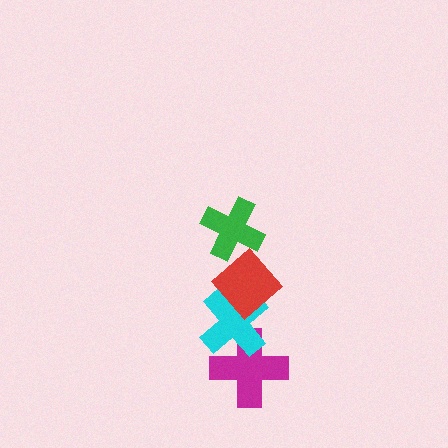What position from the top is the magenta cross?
The magenta cross is 4th from the top.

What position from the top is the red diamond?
The red diamond is 2nd from the top.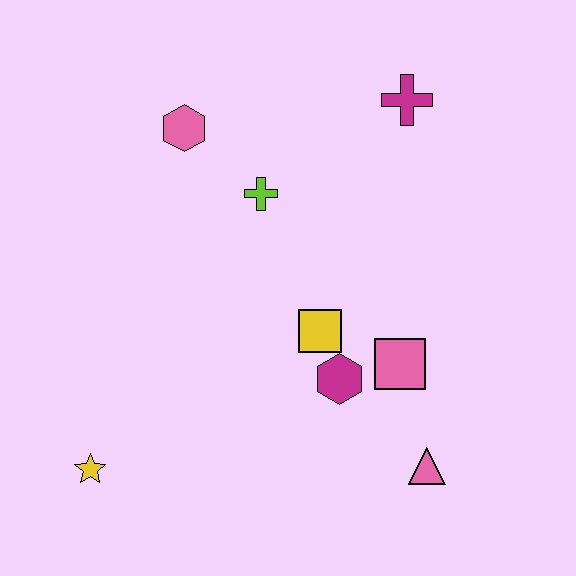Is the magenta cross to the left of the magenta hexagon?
No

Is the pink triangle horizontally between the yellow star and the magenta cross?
No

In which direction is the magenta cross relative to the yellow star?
The magenta cross is above the yellow star.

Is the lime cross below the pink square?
No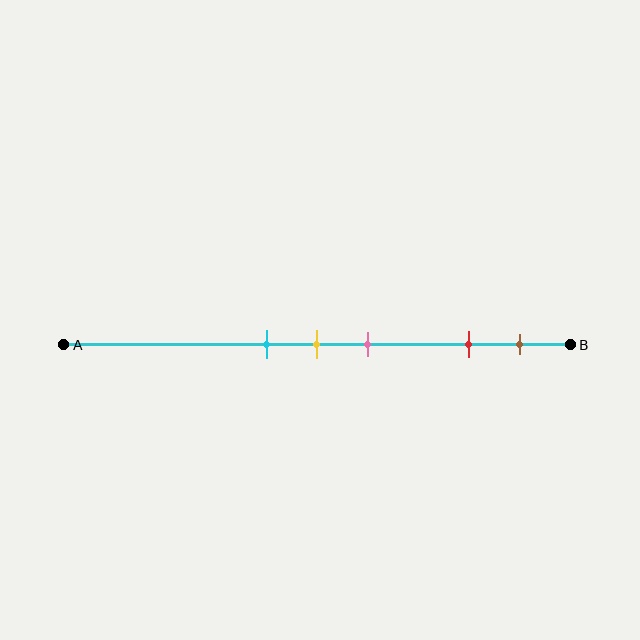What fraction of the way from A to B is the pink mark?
The pink mark is approximately 60% (0.6) of the way from A to B.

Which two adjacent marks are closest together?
The cyan and yellow marks are the closest adjacent pair.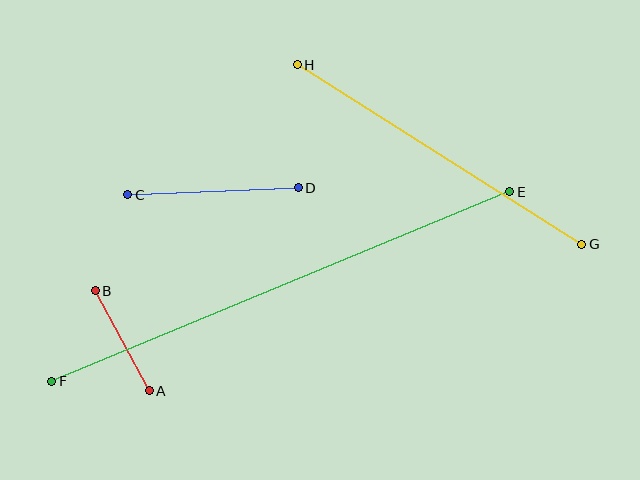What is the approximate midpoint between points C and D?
The midpoint is at approximately (213, 191) pixels.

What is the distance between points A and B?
The distance is approximately 113 pixels.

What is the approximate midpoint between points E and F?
The midpoint is at approximately (281, 287) pixels.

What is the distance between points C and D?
The distance is approximately 171 pixels.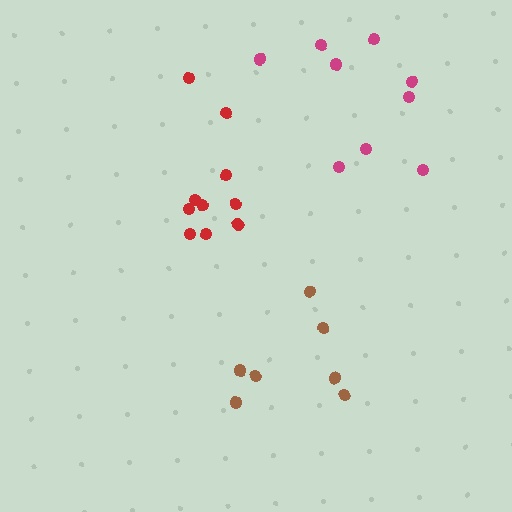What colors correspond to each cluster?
The clusters are colored: magenta, red, brown.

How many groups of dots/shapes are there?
There are 3 groups.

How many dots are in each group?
Group 1: 9 dots, Group 2: 10 dots, Group 3: 7 dots (26 total).